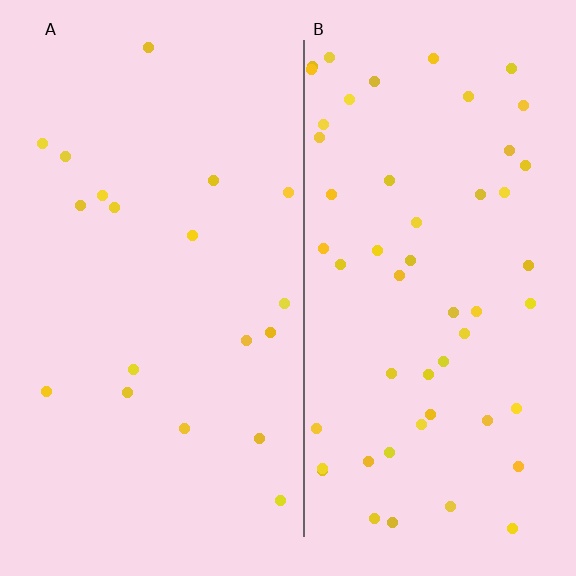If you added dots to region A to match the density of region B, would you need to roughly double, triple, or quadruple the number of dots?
Approximately triple.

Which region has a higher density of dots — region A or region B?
B (the right).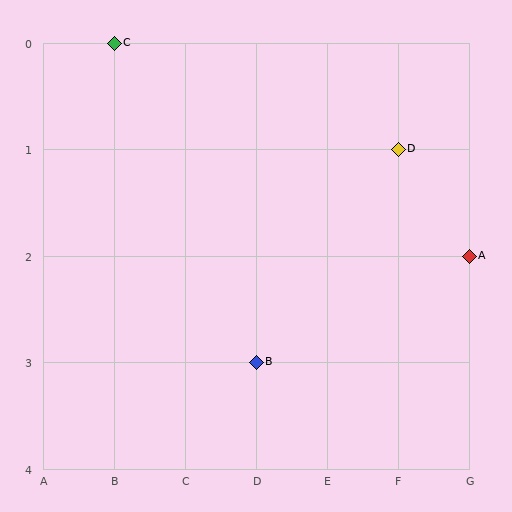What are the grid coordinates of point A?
Point A is at grid coordinates (G, 2).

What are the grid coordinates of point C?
Point C is at grid coordinates (B, 0).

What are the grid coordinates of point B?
Point B is at grid coordinates (D, 3).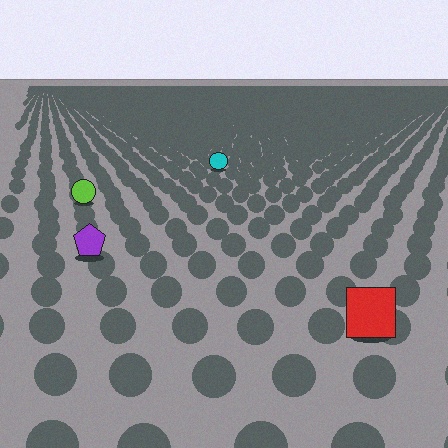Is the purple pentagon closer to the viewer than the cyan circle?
Yes. The purple pentagon is closer — you can tell from the texture gradient: the ground texture is coarser near it.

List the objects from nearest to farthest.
From nearest to farthest: the red square, the purple pentagon, the lime circle, the cyan circle.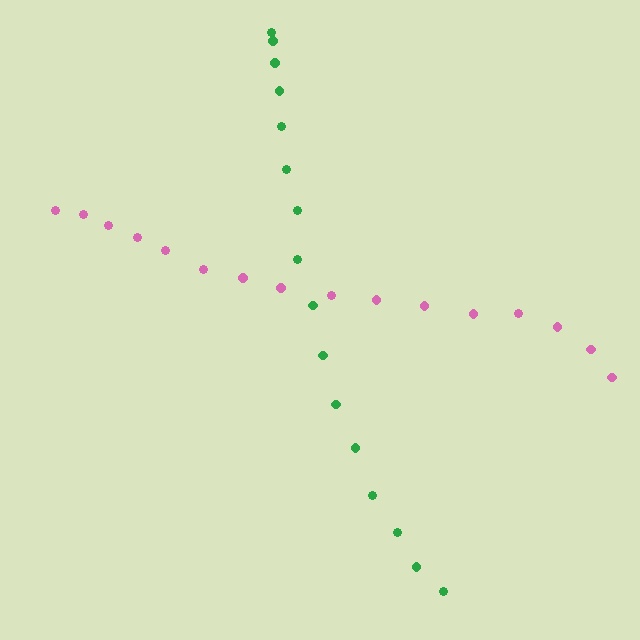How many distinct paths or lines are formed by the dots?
There are 2 distinct paths.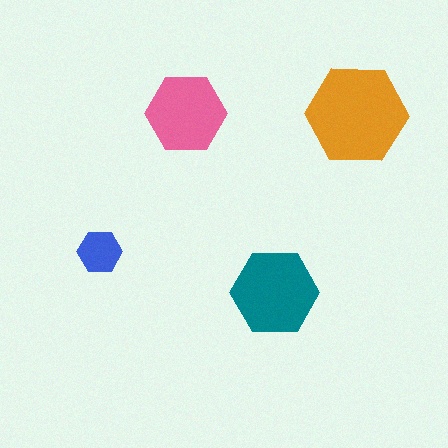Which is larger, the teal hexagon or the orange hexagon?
The orange one.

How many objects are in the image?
There are 4 objects in the image.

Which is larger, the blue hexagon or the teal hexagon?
The teal one.